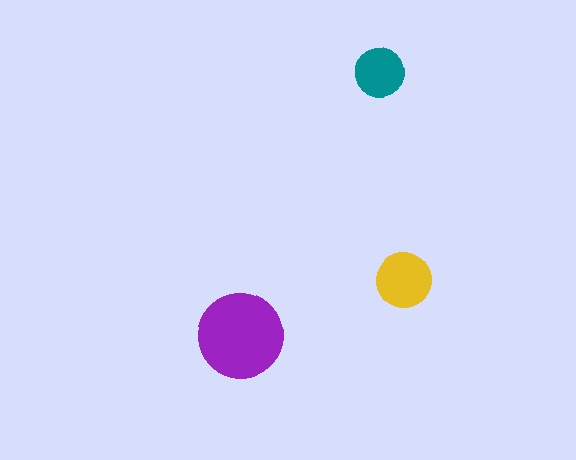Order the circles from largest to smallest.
the purple one, the yellow one, the teal one.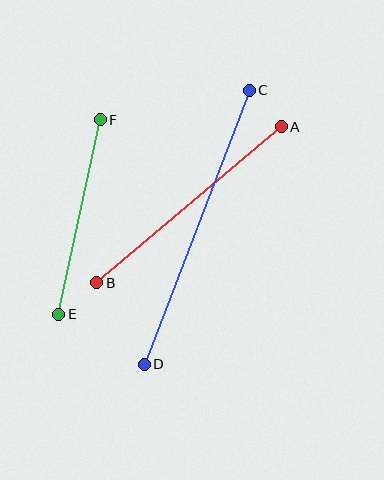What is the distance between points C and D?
The distance is approximately 293 pixels.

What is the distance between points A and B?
The distance is approximately 242 pixels.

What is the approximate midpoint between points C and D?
The midpoint is at approximately (197, 227) pixels.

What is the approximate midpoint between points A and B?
The midpoint is at approximately (189, 205) pixels.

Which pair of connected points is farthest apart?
Points C and D are farthest apart.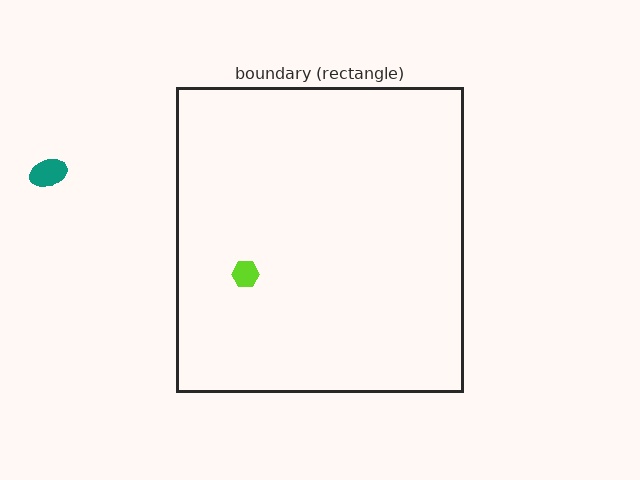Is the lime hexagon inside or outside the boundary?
Inside.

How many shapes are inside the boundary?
1 inside, 1 outside.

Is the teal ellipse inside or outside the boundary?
Outside.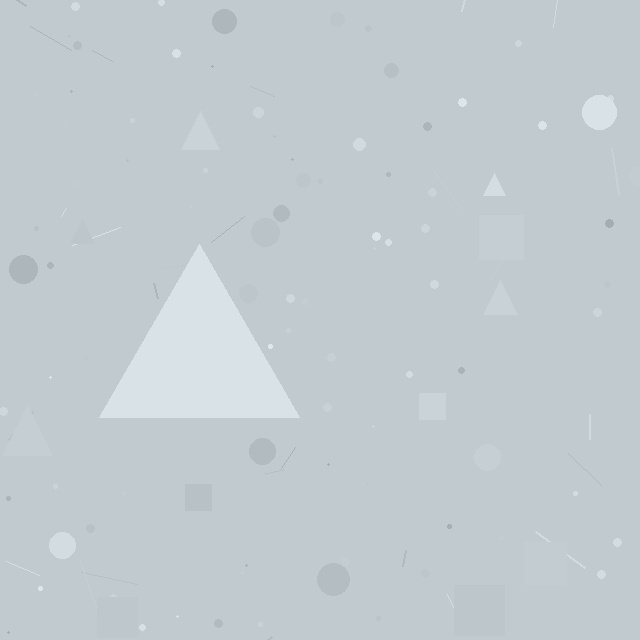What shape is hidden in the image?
A triangle is hidden in the image.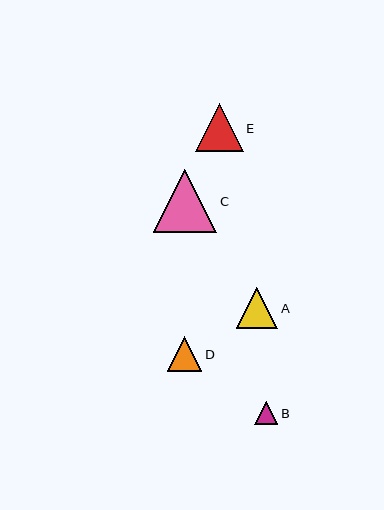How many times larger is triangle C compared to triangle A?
Triangle C is approximately 1.5 times the size of triangle A.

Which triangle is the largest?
Triangle C is the largest with a size of approximately 63 pixels.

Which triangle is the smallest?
Triangle B is the smallest with a size of approximately 23 pixels.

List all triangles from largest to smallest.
From largest to smallest: C, E, A, D, B.